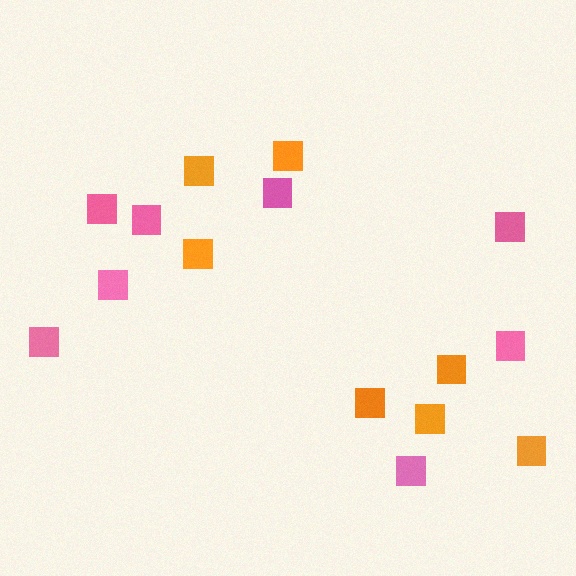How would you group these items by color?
There are 2 groups: one group of pink squares (8) and one group of orange squares (7).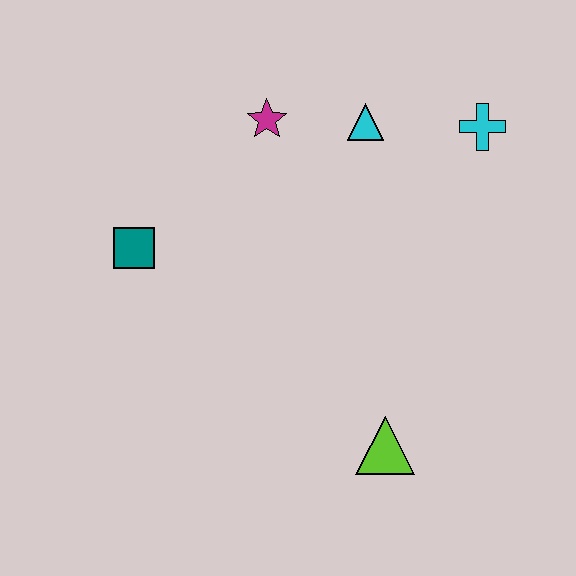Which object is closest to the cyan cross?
The cyan triangle is closest to the cyan cross.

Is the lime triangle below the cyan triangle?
Yes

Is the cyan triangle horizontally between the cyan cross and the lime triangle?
No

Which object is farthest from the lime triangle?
The magenta star is farthest from the lime triangle.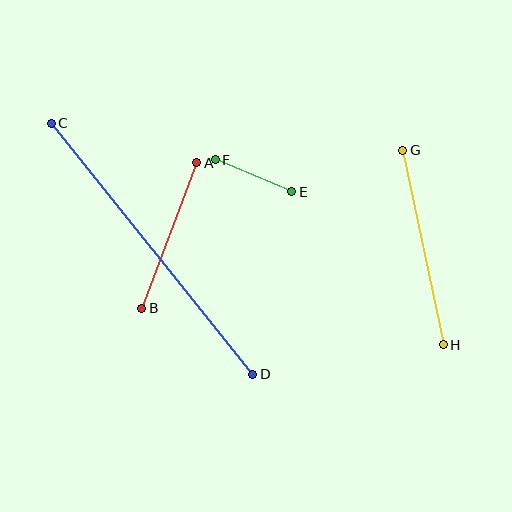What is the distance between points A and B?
The distance is approximately 156 pixels.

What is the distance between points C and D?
The distance is approximately 322 pixels.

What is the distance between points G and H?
The distance is approximately 199 pixels.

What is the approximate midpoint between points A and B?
The midpoint is at approximately (169, 235) pixels.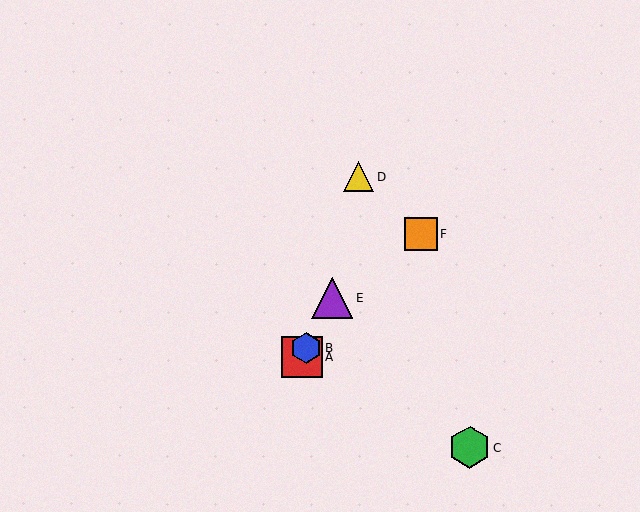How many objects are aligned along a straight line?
3 objects (A, B, E) are aligned along a straight line.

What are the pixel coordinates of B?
Object B is at (306, 348).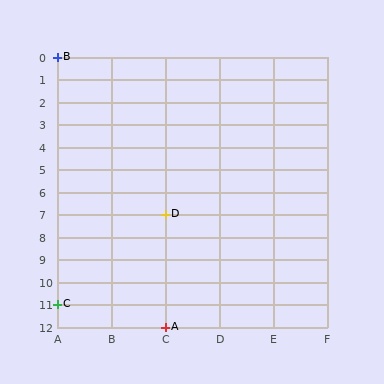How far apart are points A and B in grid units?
Points A and B are 2 columns and 12 rows apart (about 12.2 grid units diagonally).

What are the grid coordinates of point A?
Point A is at grid coordinates (C, 12).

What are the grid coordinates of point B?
Point B is at grid coordinates (A, 0).